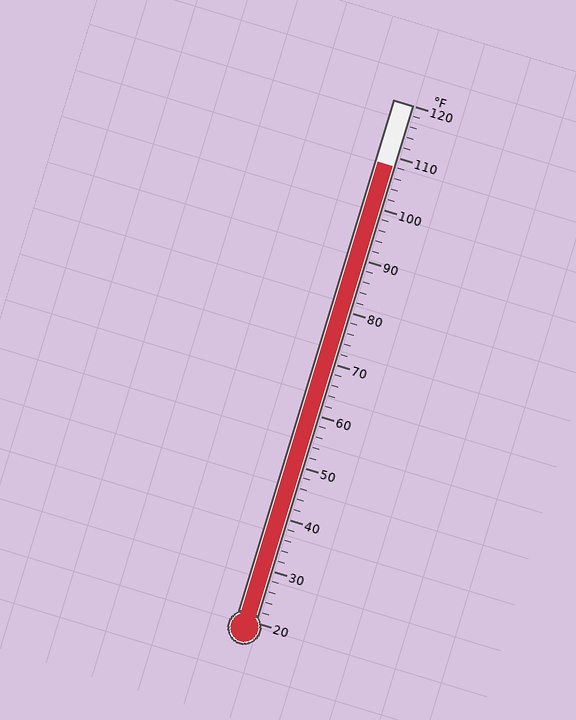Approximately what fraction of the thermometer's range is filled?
The thermometer is filled to approximately 90% of its range.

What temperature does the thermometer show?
The thermometer shows approximately 108°F.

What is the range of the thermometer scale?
The thermometer scale ranges from 20°F to 120°F.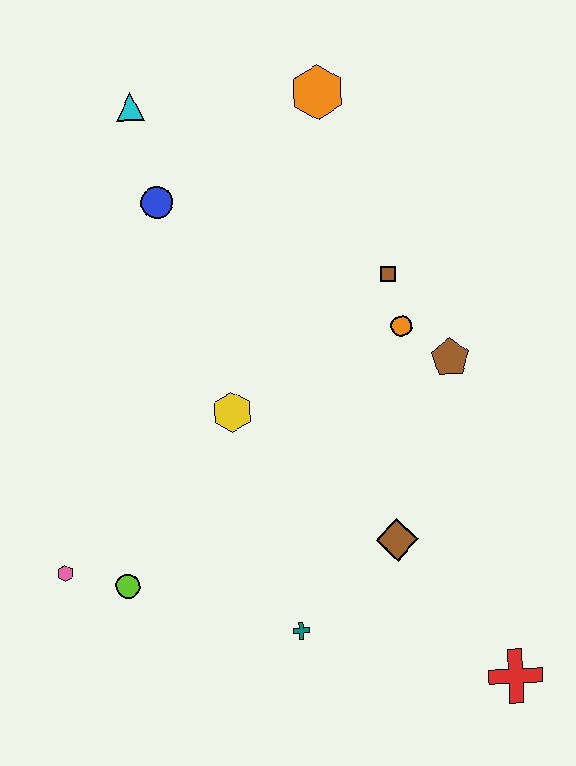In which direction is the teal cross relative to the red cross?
The teal cross is to the left of the red cross.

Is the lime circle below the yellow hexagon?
Yes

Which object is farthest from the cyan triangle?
The red cross is farthest from the cyan triangle.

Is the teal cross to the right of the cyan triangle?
Yes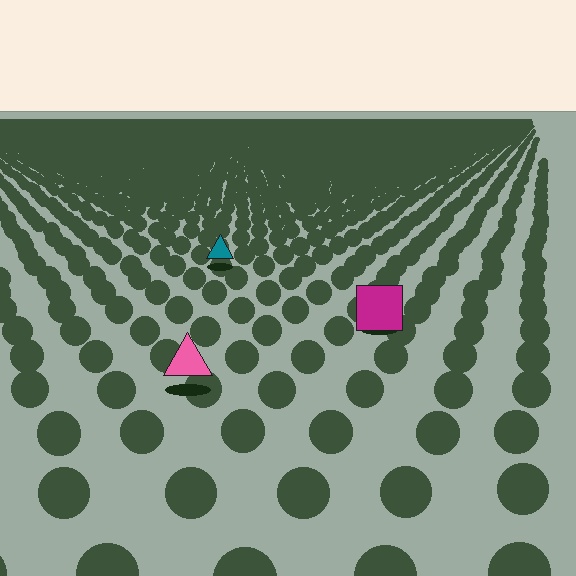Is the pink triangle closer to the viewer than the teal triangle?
Yes. The pink triangle is closer — you can tell from the texture gradient: the ground texture is coarser near it.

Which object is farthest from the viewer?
The teal triangle is farthest from the viewer. It appears smaller and the ground texture around it is denser.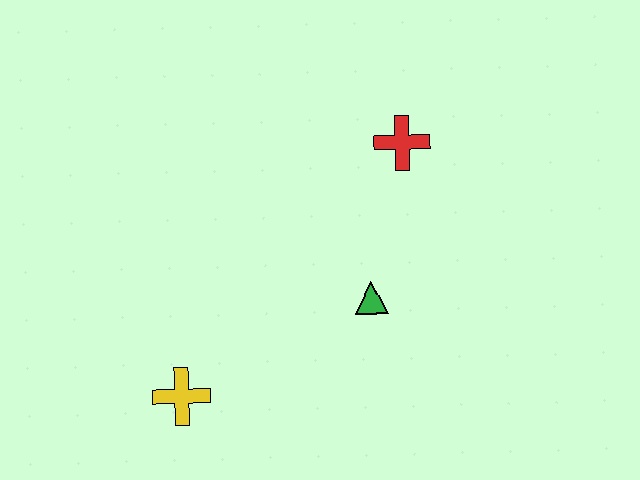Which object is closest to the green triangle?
The red cross is closest to the green triangle.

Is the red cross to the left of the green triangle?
No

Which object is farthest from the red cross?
The yellow cross is farthest from the red cross.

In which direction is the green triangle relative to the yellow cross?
The green triangle is to the right of the yellow cross.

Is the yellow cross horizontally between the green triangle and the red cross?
No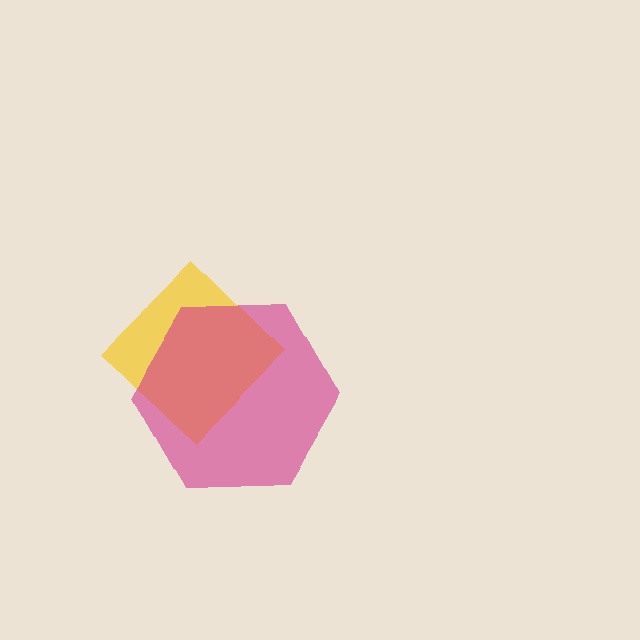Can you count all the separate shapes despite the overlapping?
Yes, there are 2 separate shapes.